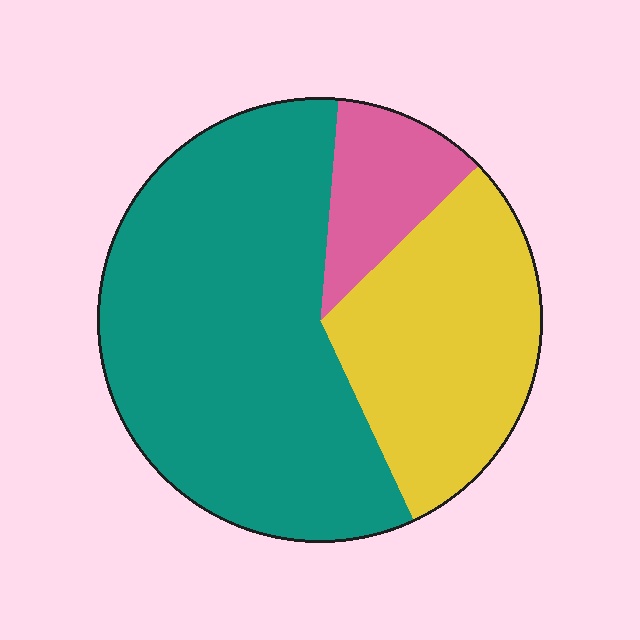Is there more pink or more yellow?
Yellow.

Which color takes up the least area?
Pink, at roughly 10%.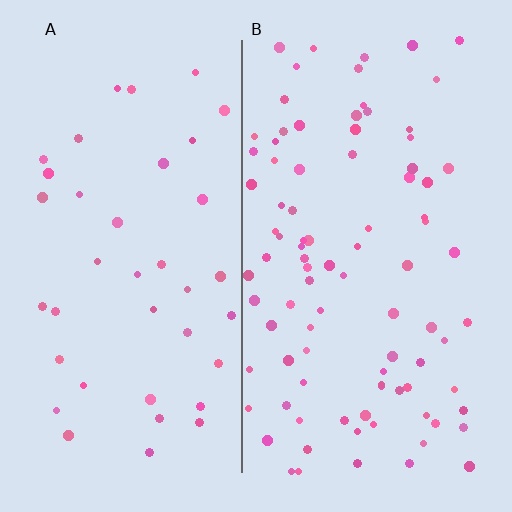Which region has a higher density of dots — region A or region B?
B (the right).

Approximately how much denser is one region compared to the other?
Approximately 2.3× — region B over region A.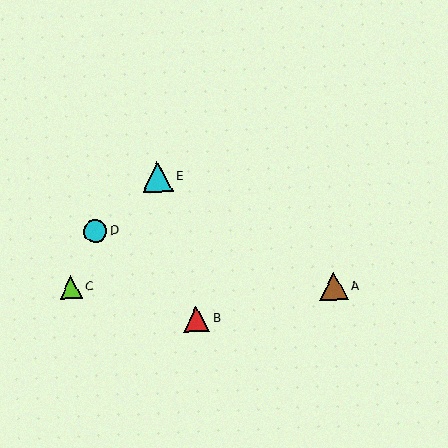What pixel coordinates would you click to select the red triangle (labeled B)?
Click at (197, 319) to select the red triangle B.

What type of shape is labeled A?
Shape A is a brown triangle.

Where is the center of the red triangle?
The center of the red triangle is at (197, 319).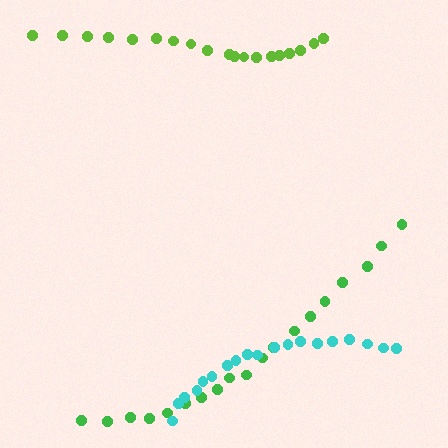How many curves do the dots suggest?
There are 3 distinct paths.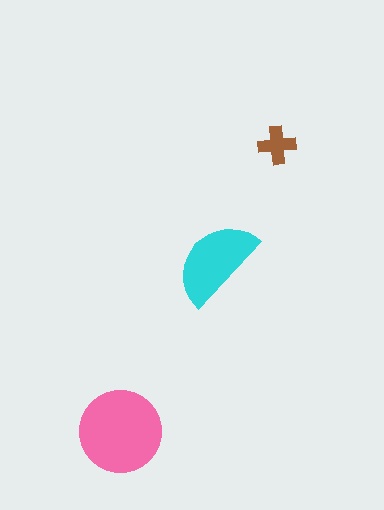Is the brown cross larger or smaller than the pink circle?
Smaller.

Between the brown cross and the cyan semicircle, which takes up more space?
The cyan semicircle.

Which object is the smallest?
The brown cross.